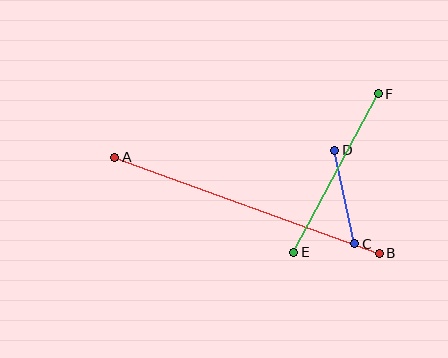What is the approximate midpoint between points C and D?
The midpoint is at approximately (345, 197) pixels.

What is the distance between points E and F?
The distance is approximately 180 pixels.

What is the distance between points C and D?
The distance is approximately 96 pixels.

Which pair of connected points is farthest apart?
Points A and B are farthest apart.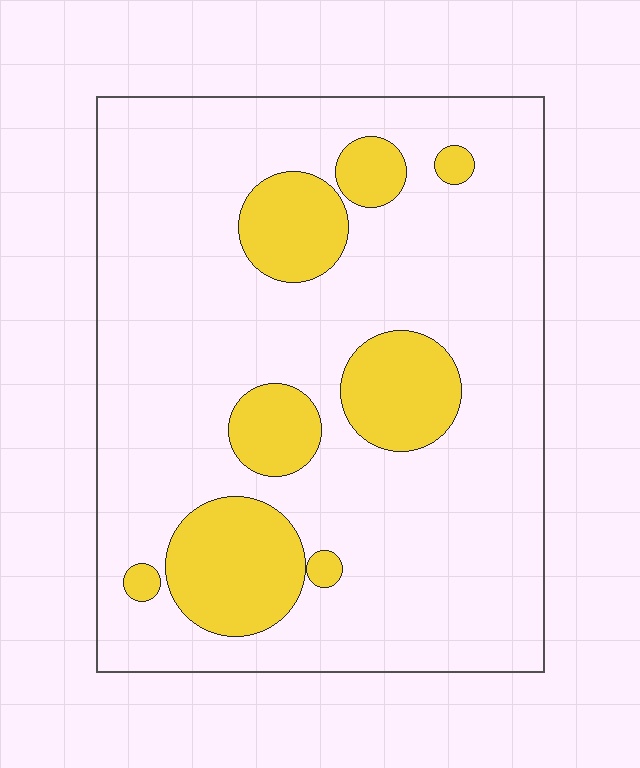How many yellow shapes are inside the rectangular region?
8.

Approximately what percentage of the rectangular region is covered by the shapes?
Approximately 20%.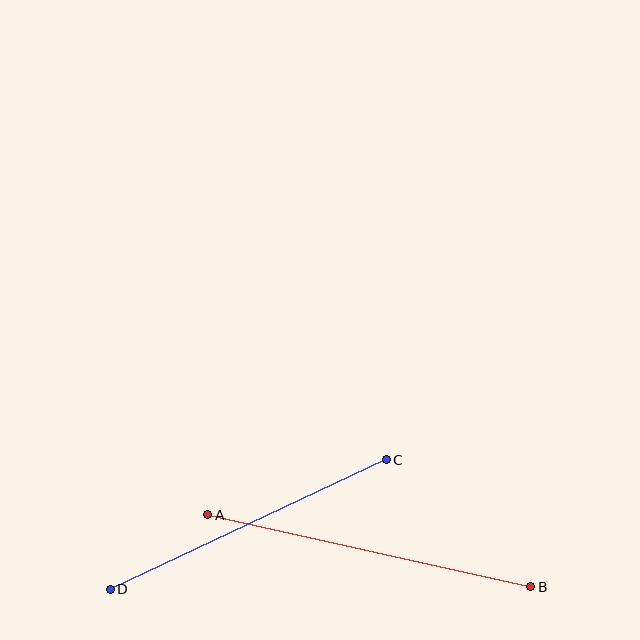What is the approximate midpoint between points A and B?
The midpoint is at approximately (369, 551) pixels.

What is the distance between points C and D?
The distance is approximately 305 pixels.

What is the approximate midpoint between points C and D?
The midpoint is at approximately (248, 524) pixels.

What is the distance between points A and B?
The distance is approximately 331 pixels.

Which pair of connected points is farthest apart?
Points A and B are farthest apart.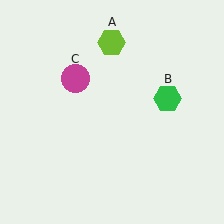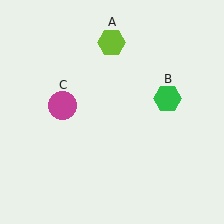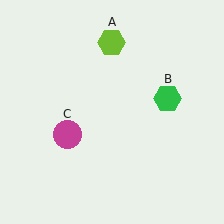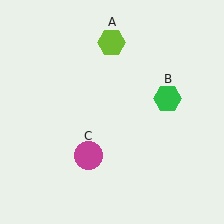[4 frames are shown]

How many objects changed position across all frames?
1 object changed position: magenta circle (object C).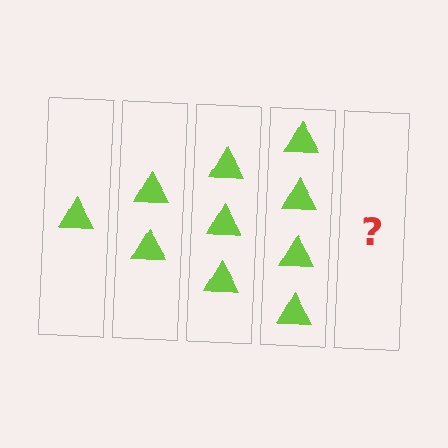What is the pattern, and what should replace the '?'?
The pattern is that each step adds one more triangle. The '?' should be 5 triangles.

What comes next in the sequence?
The next element should be 5 triangles.